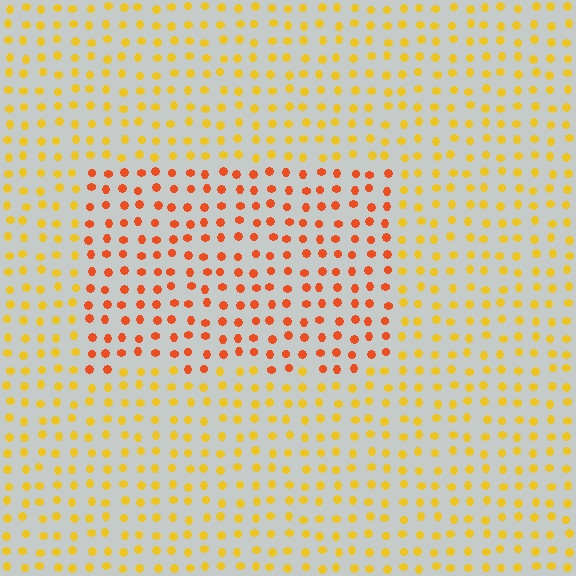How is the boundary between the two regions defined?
The boundary is defined purely by a slight shift in hue (about 36 degrees). Spacing, size, and orientation are identical on both sides.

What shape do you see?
I see a rectangle.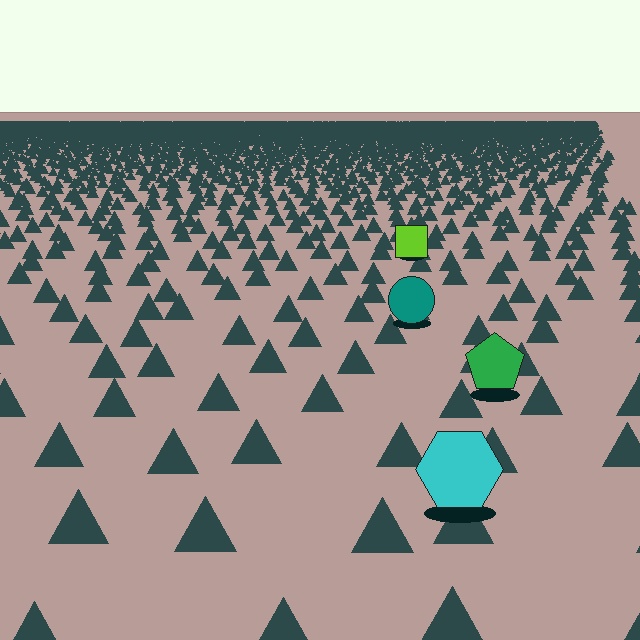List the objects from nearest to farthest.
From nearest to farthest: the cyan hexagon, the green pentagon, the teal circle, the lime square.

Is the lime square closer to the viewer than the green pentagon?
No. The green pentagon is closer — you can tell from the texture gradient: the ground texture is coarser near it.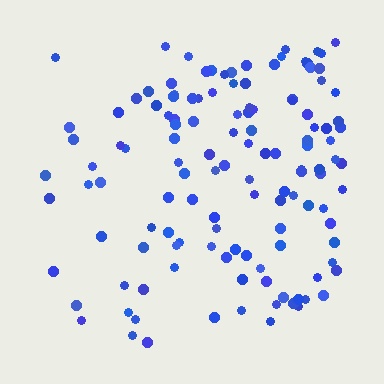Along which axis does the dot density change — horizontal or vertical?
Horizontal.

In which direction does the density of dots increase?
From left to right, with the right side densest.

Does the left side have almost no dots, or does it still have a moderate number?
Still a moderate number, just noticeably fewer than the right.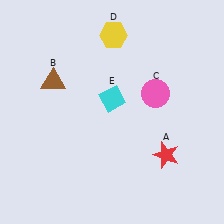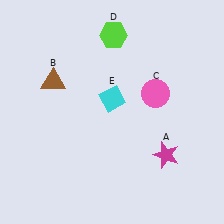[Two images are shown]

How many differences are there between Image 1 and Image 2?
There are 2 differences between the two images.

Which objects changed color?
A changed from red to magenta. D changed from yellow to lime.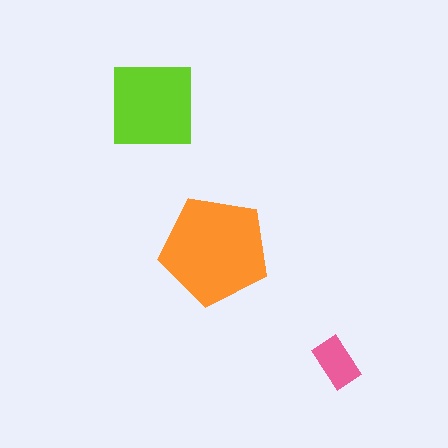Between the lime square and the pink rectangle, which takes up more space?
The lime square.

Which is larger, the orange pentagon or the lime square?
The orange pentagon.